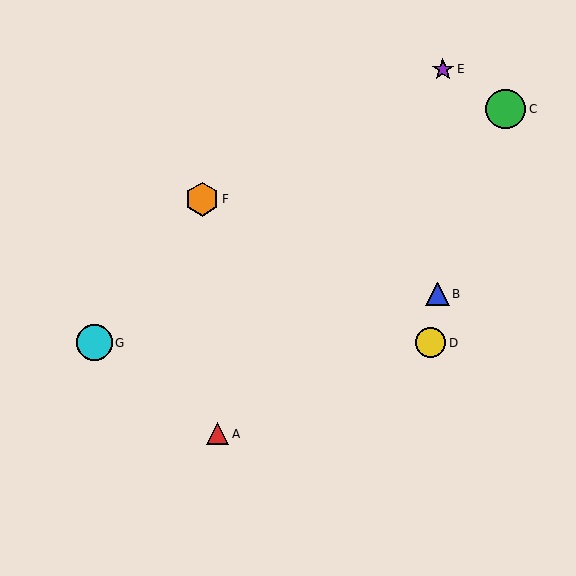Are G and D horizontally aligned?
Yes, both are at y≈343.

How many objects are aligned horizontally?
2 objects (D, G) are aligned horizontally.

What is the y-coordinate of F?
Object F is at y≈199.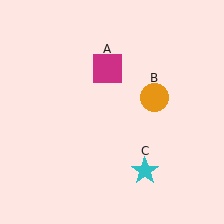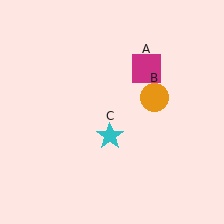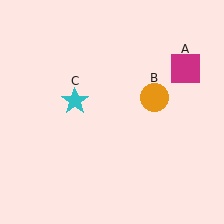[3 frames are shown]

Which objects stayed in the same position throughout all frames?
Orange circle (object B) remained stationary.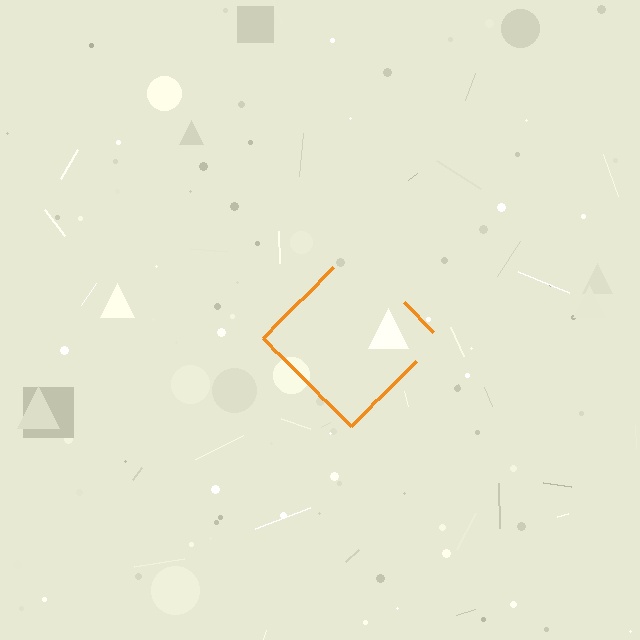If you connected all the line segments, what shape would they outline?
They would outline a diamond.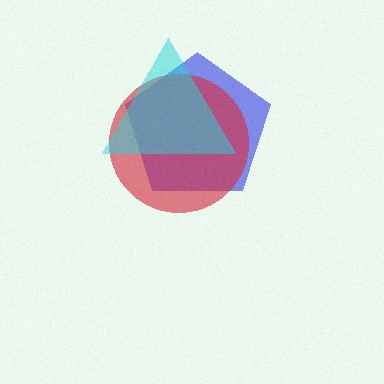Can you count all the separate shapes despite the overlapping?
Yes, there are 3 separate shapes.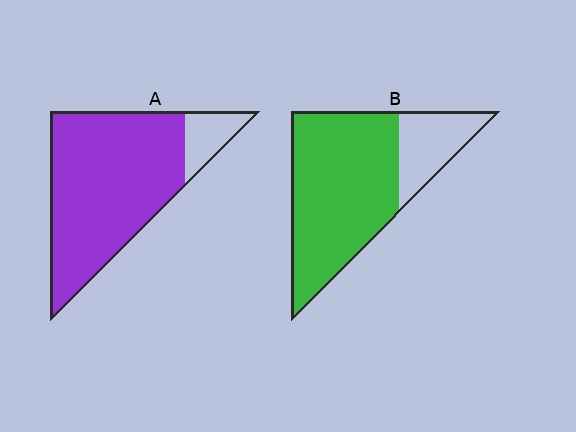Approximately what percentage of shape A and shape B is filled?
A is approximately 85% and B is approximately 75%.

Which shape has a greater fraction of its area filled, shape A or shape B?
Shape A.